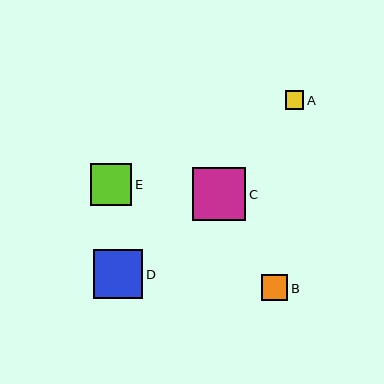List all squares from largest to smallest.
From largest to smallest: C, D, E, B, A.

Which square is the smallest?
Square A is the smallest with a size of approximately 18 pixels.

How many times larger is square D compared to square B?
Square D is approximately 1.9 times the size of square B.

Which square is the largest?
Square C is the largest with a size of approximately 54 pixels.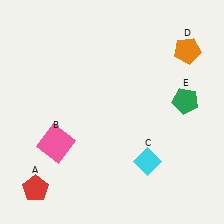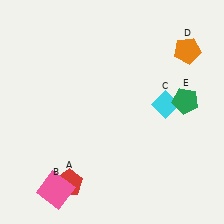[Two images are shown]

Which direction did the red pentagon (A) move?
The red pentagon (A) moved right.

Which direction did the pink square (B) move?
The pink square (B) moved down.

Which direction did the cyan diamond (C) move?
The cyan diamond (C) moved up.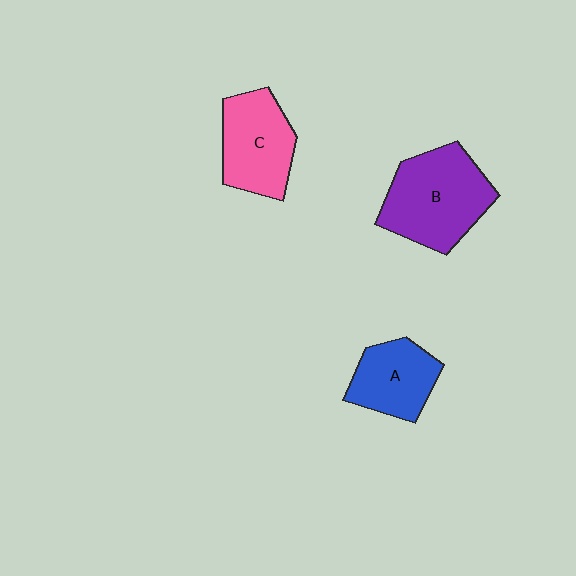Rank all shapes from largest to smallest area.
From largest to smallest: B (purple), C (pink), A (blue).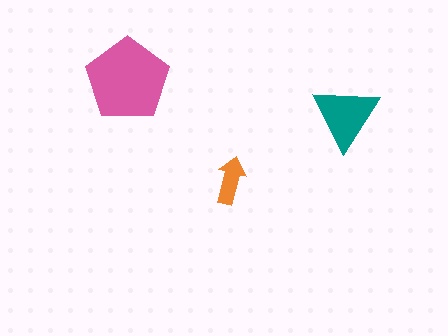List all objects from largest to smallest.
The pink pentagon, the teal triangle, the orange arrow.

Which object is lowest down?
The orange arrow is bottommost.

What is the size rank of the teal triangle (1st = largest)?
2nd.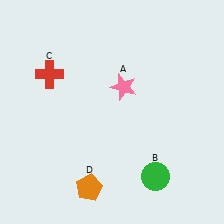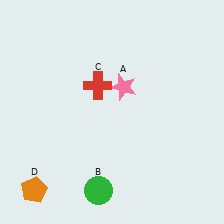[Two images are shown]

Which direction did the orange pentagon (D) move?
The orange pentagon (D) moved left.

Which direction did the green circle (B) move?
The green circle (B) moved left.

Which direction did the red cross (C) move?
The red cross (C) moved right.